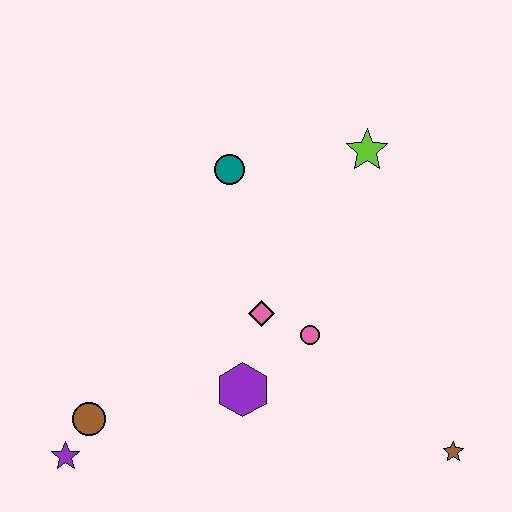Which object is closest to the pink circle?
The pink diamond is closest to the pink circle.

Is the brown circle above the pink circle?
No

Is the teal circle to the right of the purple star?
Yes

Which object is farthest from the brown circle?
The lime star is farthest from the brown circle.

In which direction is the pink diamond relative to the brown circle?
The pink diamond is to the right of the brown circle.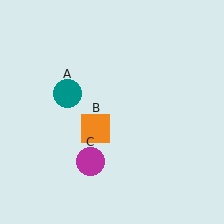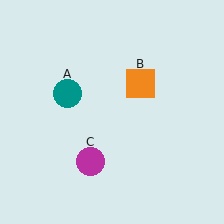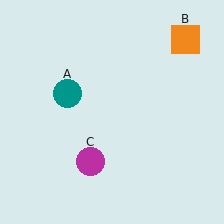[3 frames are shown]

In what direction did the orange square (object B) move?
The orange square (object B) moved up and to the right.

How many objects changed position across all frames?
1 object changed position: orange square (object B).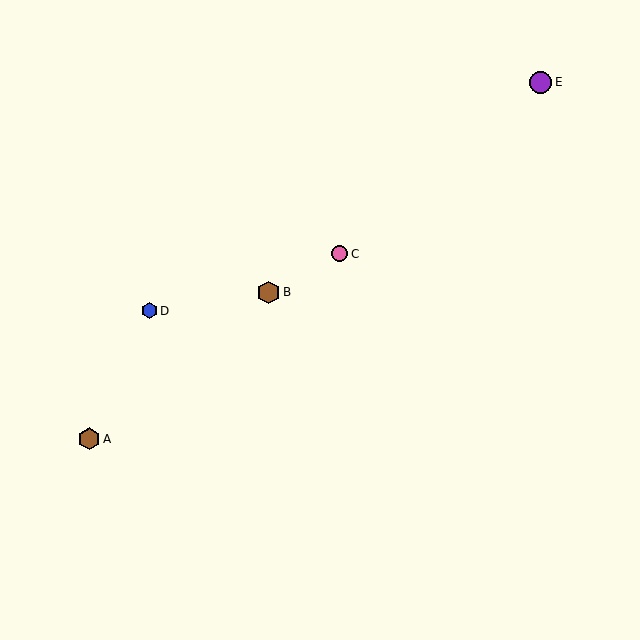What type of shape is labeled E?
Shape E is a purple circle.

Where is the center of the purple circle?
The center of the purple circle is at (541, 82).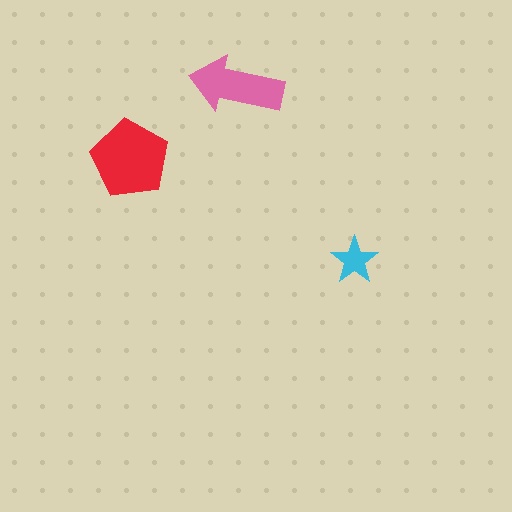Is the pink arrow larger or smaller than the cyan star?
Larger.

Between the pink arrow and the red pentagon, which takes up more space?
The red pentagon.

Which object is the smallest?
The cyan star.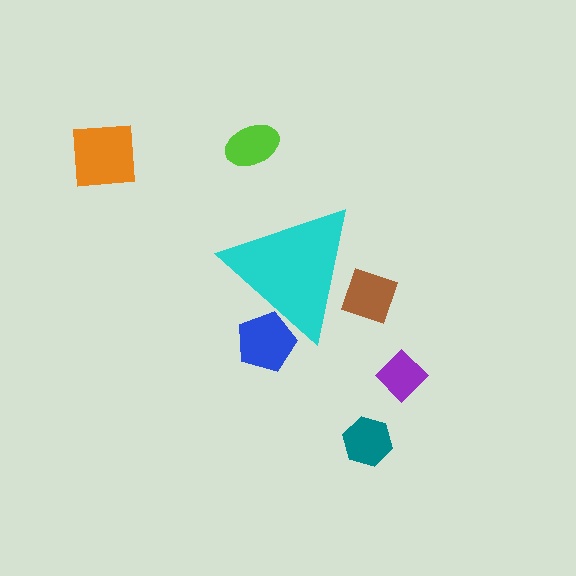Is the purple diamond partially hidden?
No, the purple diamond is fully visible.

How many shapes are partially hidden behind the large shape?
2 shapes are partially hidden.